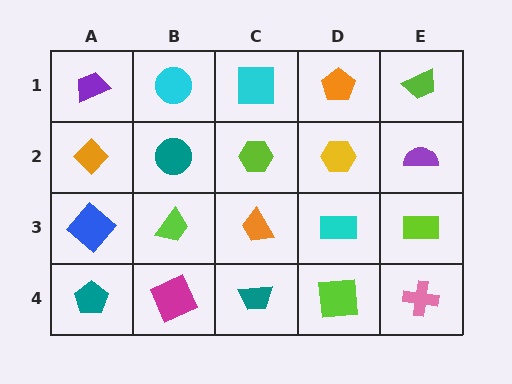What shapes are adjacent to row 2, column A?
A purple trapezoid (row 1, column A), a blue diamond (row 3, column A), a teal circle (row 2, column B).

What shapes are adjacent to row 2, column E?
A lime trapezoid (row 1, column E), a lime rectangle (row 3, column E), a yellow hexagon (row 2, column D).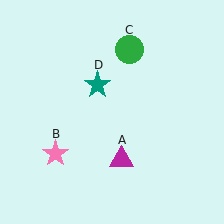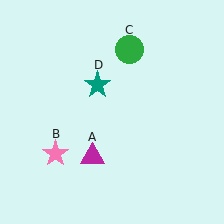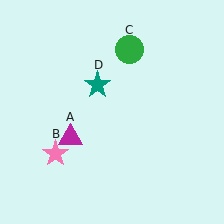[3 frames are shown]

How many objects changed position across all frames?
1 object changed position: magenta triangle (object A).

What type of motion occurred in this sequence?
The magenta triangle (object A) rotated clockwise around the center of the scene.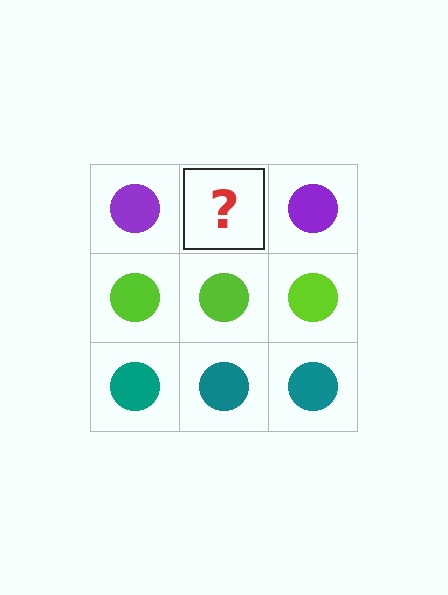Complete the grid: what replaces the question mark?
The question mark should be replaced with a purple circle.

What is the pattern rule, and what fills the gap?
The rule is that each row has a consistent color. The gap should be filled with a purple circle.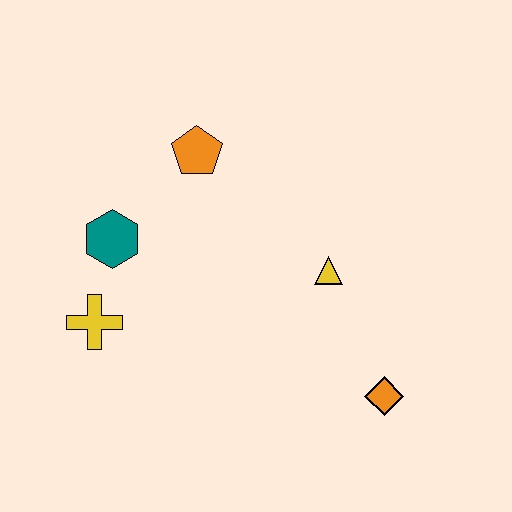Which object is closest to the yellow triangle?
The orange diamond is closest to the yellow triangle.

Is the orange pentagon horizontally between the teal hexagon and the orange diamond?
Yes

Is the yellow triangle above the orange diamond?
Yes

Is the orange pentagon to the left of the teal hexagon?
No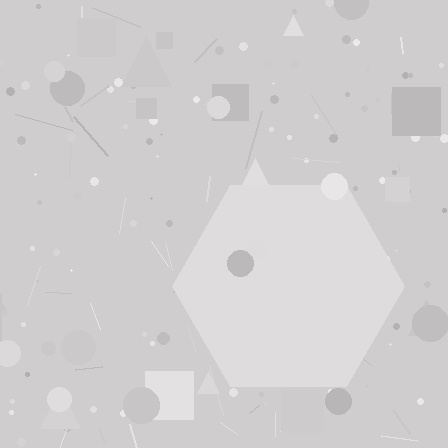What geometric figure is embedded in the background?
A hexagon is embedded in the background.